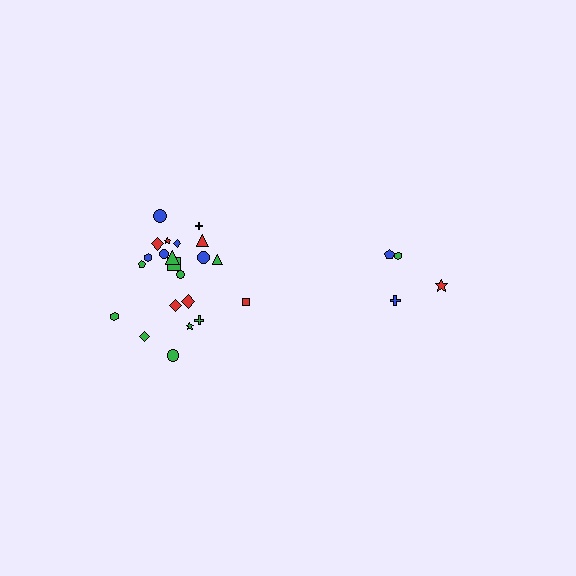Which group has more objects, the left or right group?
The left group.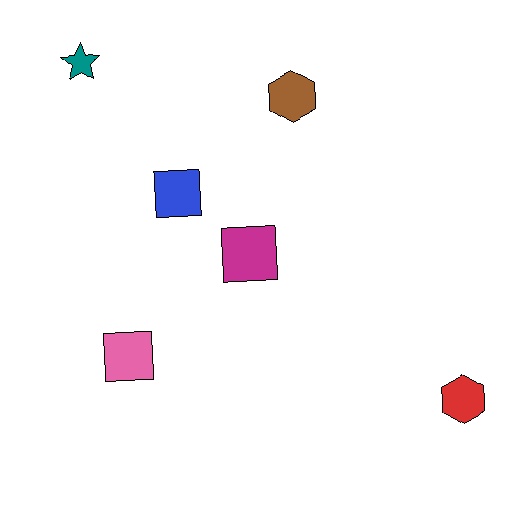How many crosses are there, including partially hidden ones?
There are no crosses.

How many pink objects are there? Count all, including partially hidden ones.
There is 1 pink object.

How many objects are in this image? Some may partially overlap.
There are 6 objects.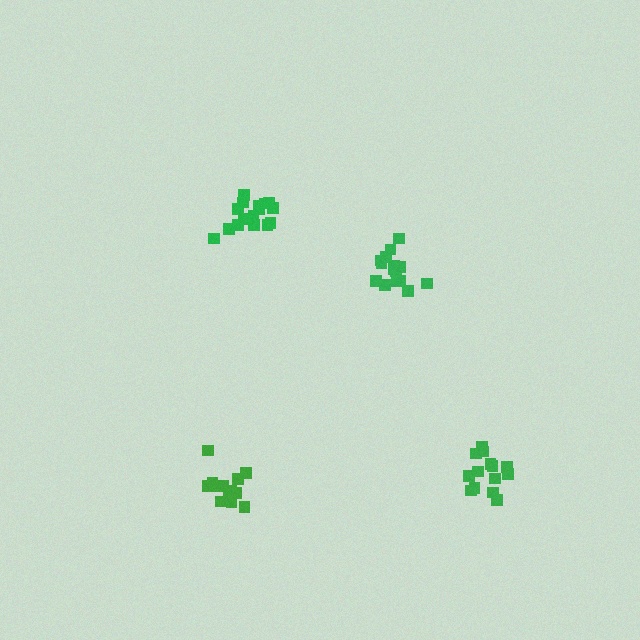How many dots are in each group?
Group 1: 15 dots, Group 2: 15 dots, Group 3: 16 dots, Group 4: 14 dots (60 total).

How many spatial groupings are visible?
There are 4 spatial groupings.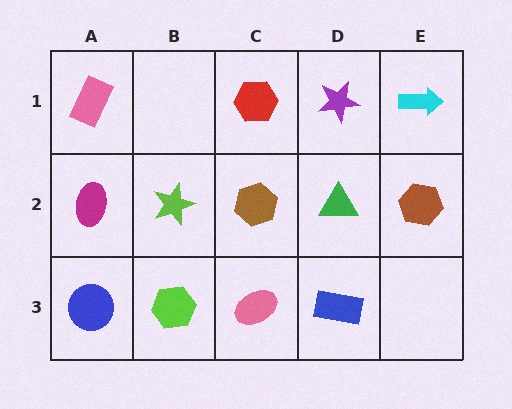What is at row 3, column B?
A lime hexagon.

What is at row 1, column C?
A red hexagon.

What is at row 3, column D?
A blue rectangle.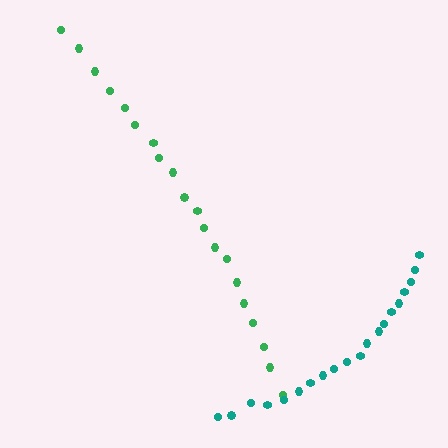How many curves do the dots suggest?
There are 2 distinct paths.